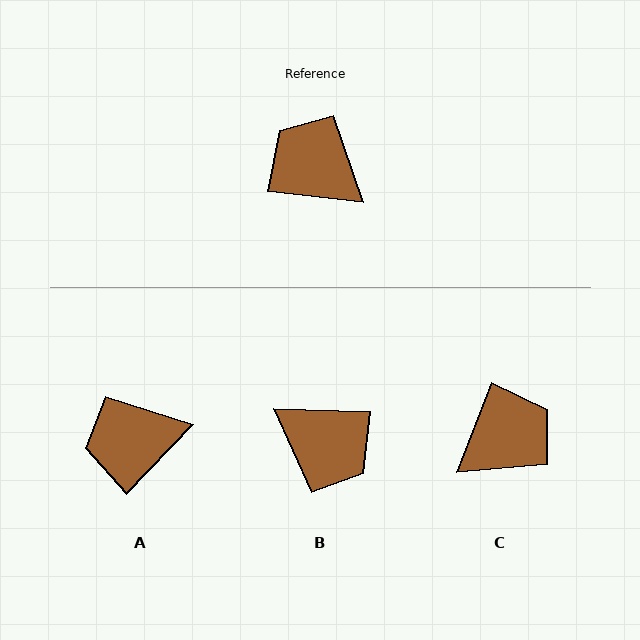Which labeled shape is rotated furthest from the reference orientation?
B, about 175 degrees away.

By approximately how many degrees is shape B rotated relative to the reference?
Approximately 175 degrees clockwise.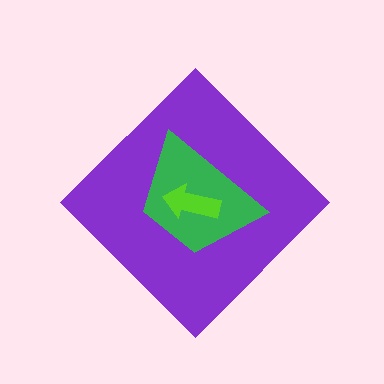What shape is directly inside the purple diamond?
The green trapezoid.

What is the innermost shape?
The lime arrow.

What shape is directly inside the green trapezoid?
The lime arrow.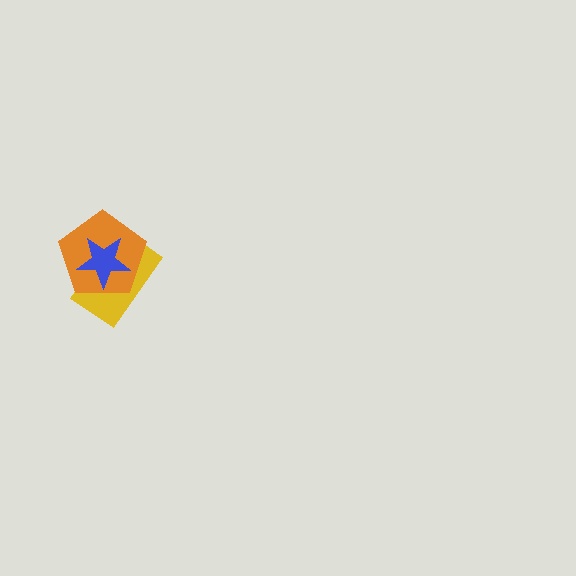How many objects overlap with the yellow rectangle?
2 objects overlap with the yellow rectangle.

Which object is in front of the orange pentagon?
The blue star is in front of the orange pentagon.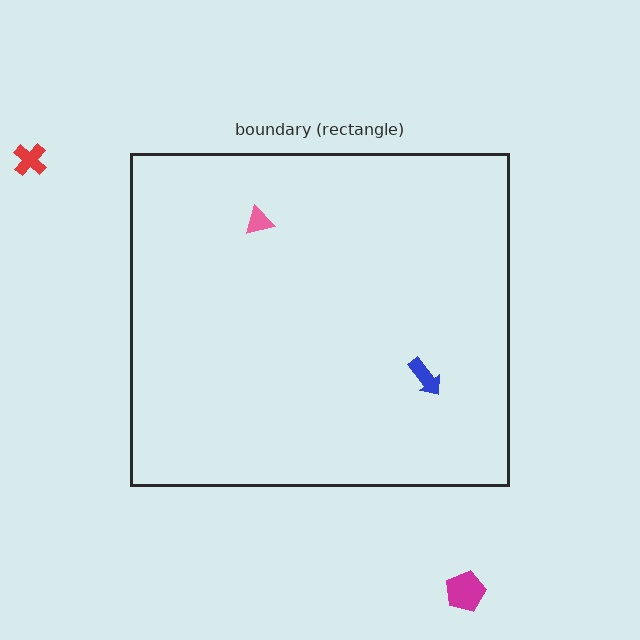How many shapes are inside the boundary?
2 inside, 2 outside.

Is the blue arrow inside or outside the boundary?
Inside.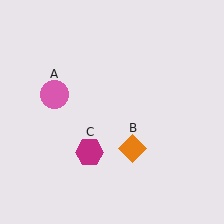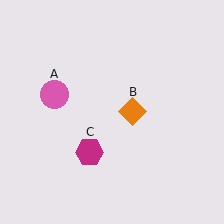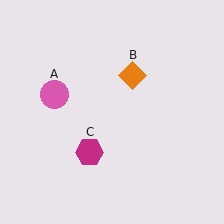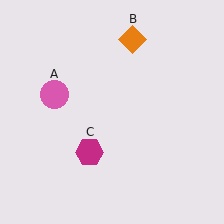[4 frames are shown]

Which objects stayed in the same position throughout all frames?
Pink circle (object A) and magenta hexagon (object C) remained stationary.